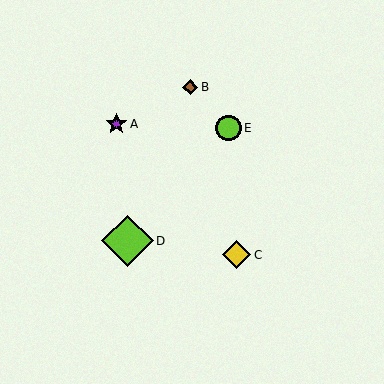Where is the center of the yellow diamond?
The center of the yellow diamond is at (237, 255).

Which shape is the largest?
The lime diamond (labeled D) is the largest.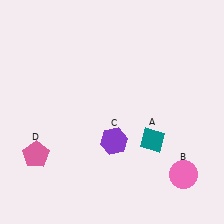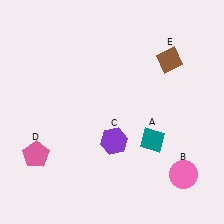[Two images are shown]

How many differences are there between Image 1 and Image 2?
There is 1 difference between the two images.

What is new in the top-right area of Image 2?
A brown diamond (E) was added in the top-right area of Image 2.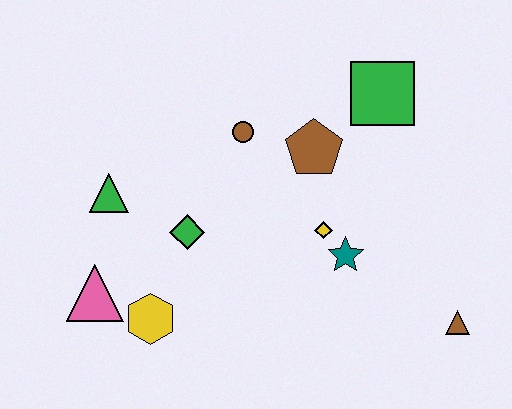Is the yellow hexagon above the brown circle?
No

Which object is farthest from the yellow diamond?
The pink triangle is farthest from the yellow diamond.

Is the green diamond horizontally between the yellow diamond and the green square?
No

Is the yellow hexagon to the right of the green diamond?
No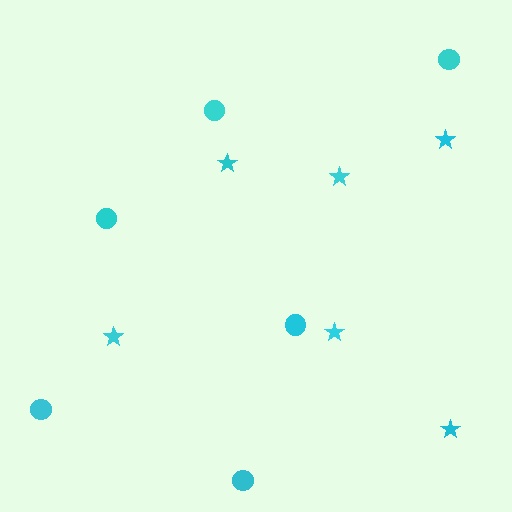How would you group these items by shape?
There are 2 groups: one group of stars (6) and one group of circles (6).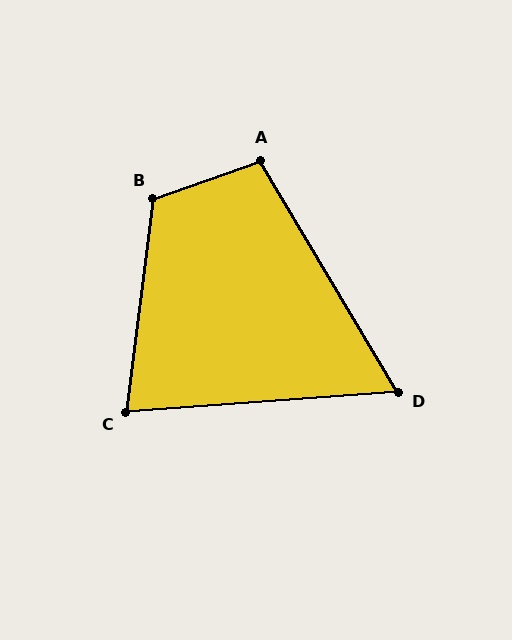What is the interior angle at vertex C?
Approximately 79 degrees (acute).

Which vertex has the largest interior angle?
B, at approximately 117 degrees.